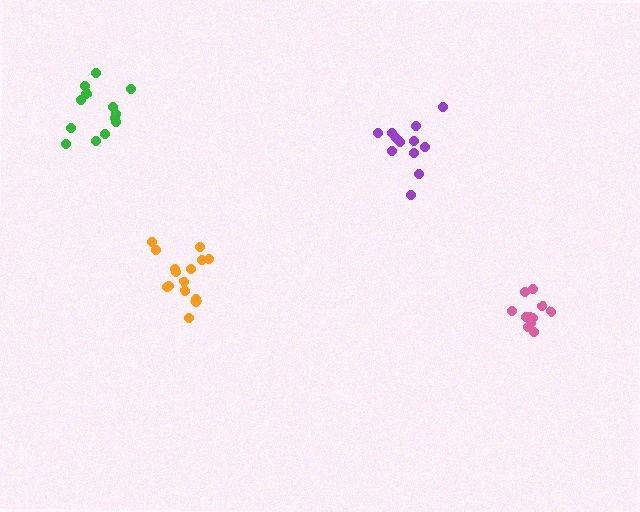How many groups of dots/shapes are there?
There are 4 groups.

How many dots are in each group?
Group 1: 14 dots, Group 2: 12 dots, Group 3: 15 dots, Group 4: 11 dots (52 total).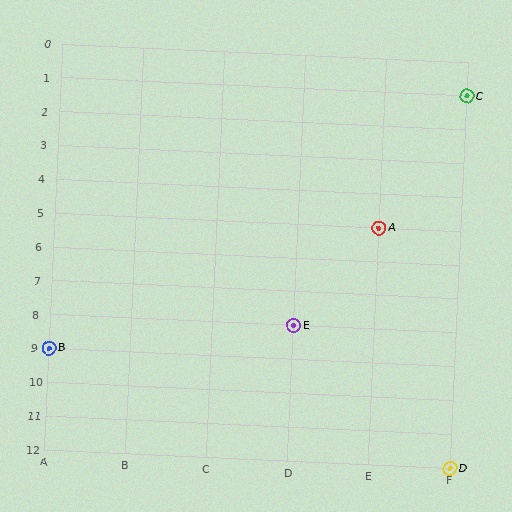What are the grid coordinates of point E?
Point E is at grid coordinates (D, 8).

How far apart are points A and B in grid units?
Points A and B are 4 columns and 4 rows apart (about 5.7 grid units diagonally).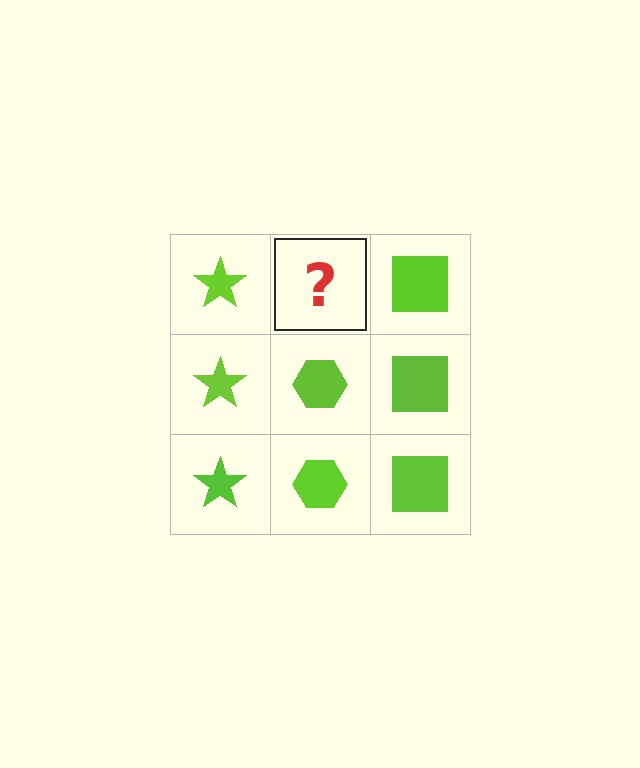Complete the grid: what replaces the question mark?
The question mark should be replaced with a lime hexagon.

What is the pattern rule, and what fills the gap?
The rule is that each column has a consistent shape. The gap should be filled with a lime hexagon.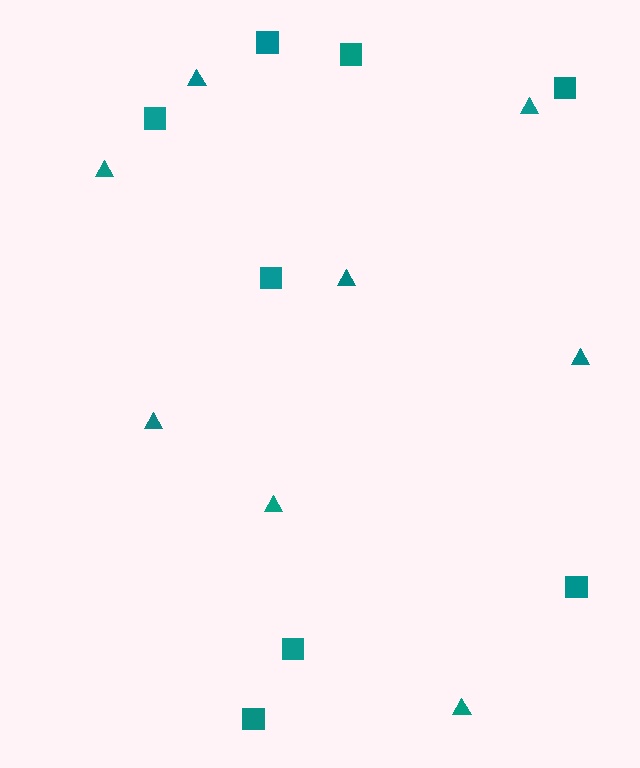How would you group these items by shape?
There are 2 groups: one group of squares (8) and one group of triangles (8).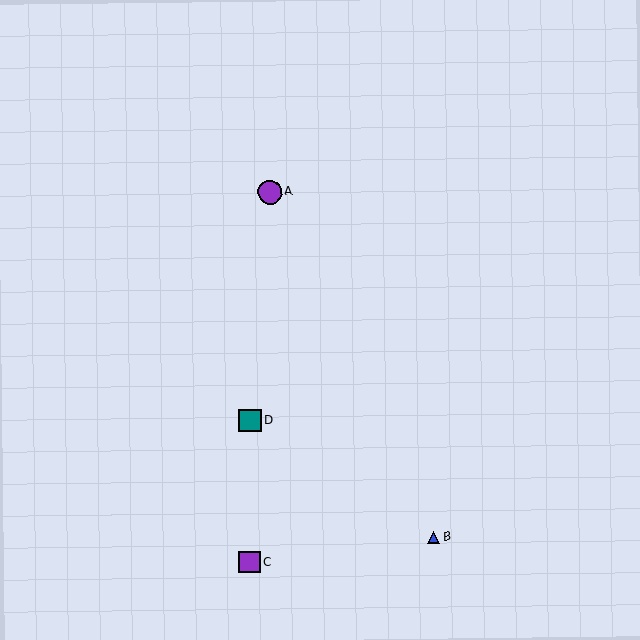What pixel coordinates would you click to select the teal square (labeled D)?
Click at (250, 420) to select the teal square D.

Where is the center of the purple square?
The center of the purple square is at (249, 562).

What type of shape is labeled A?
Shape A is a purple circle.